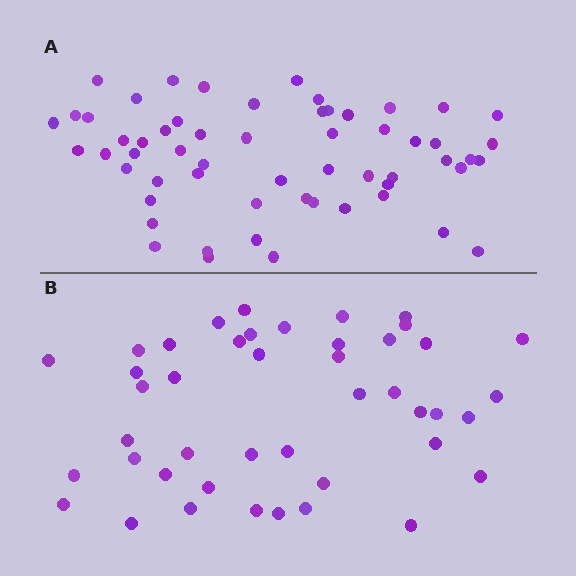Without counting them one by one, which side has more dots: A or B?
Region A (the top region) has more dots.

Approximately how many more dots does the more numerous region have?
Region A has approximately 15 more dots than region B.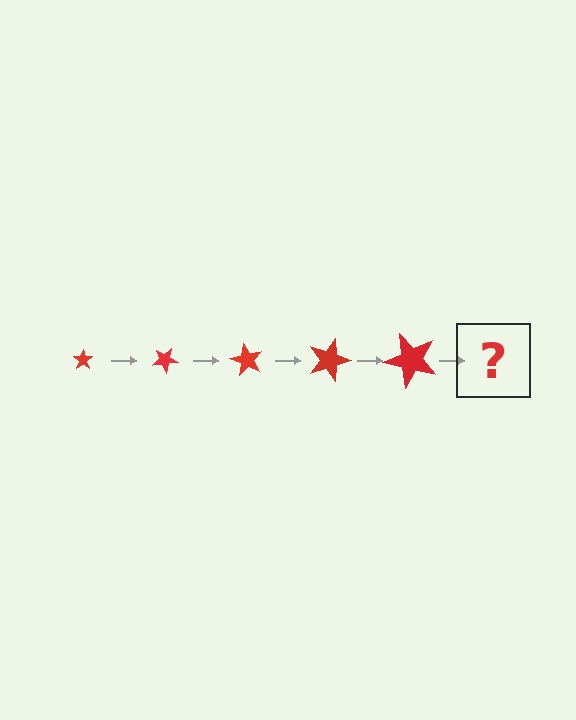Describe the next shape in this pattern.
It should be a star, larger than the previous one and rotated 150 degrees from the start.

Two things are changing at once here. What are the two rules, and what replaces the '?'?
The two rules are that the star grows larger each step and it rotates 30 degrees each step. The '?' should be a star, larger than the previous one and rotated 150 degrees from the start.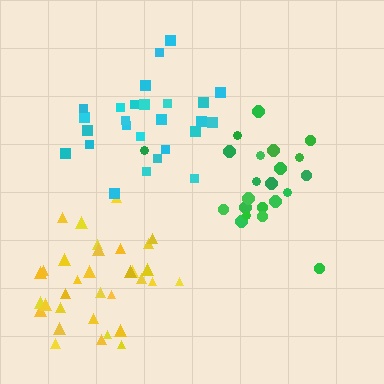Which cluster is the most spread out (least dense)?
Green.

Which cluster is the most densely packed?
Cyan.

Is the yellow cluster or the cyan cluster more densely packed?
Cyan.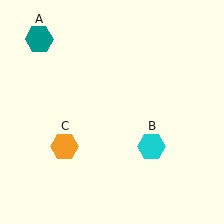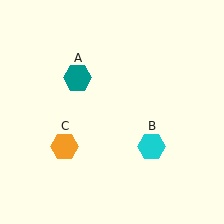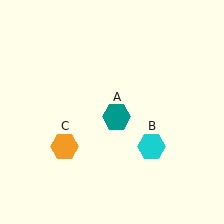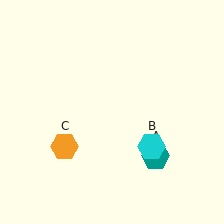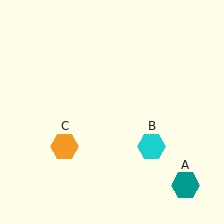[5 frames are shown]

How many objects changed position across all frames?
1 object changed position: teal hexagon (object A).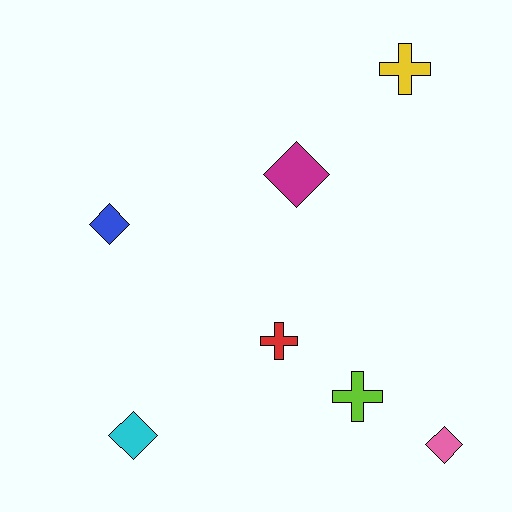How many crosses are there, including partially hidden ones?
There are 3 crosses.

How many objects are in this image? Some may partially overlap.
There are 7 objects.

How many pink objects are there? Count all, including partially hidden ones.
There is 1 pink object.